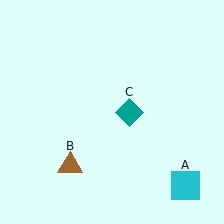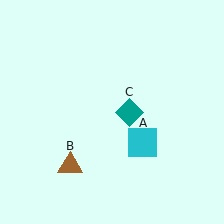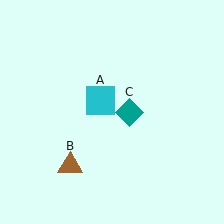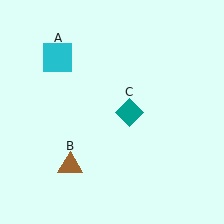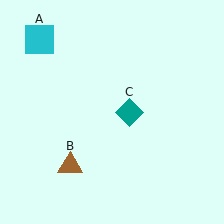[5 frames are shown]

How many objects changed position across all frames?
1 object changed position: cyan square (object A).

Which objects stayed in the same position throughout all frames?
Brown triangle (object B) and teal diamond (object C) remained stationary.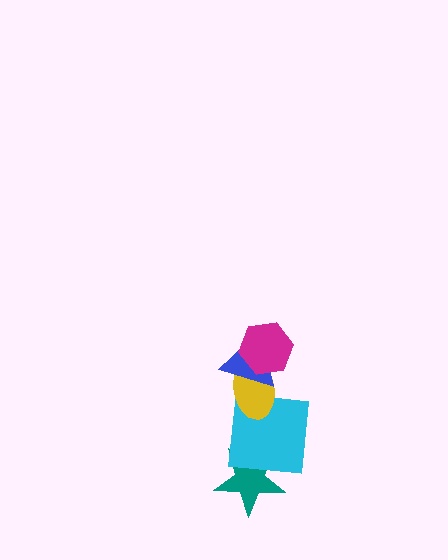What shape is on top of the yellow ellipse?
The blue triangle is on top of the yellow ellipse.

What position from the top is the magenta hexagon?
The magenta hexagon is 1st from the top.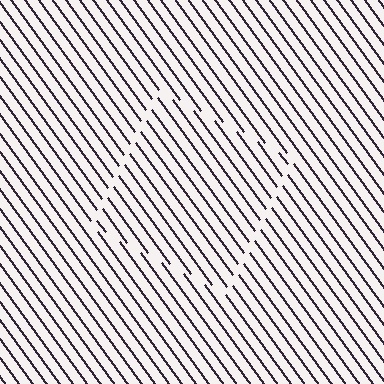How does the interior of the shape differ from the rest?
The interior of the shape contains the same grating, shifted by half a period — the contour is defined by the phase discontinuity where line-ends from the inner and outer gratings abut.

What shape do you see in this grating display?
An illusory square. The interior of the shape contains the same grating, shifted by half a period — the contour is defined by the phase discontinuity where line-ends from the inner and outer gratings abut.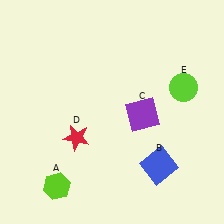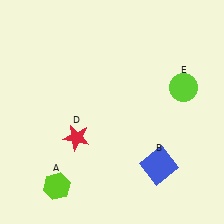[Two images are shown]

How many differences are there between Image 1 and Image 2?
There is 1 difference between the two images.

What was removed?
The purple square (C) was removed in Image 2.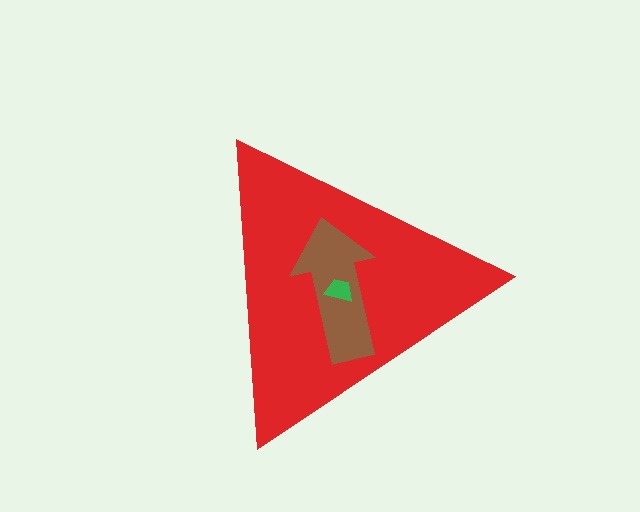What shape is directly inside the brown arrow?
The green trapezoid.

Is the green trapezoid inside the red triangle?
Yes.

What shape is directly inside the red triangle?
The brown arrow.